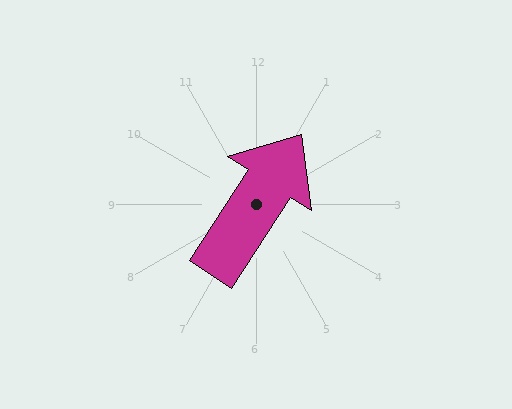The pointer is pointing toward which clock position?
Roughly 1 o'clock.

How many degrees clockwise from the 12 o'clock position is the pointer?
Approximately 33 degrees.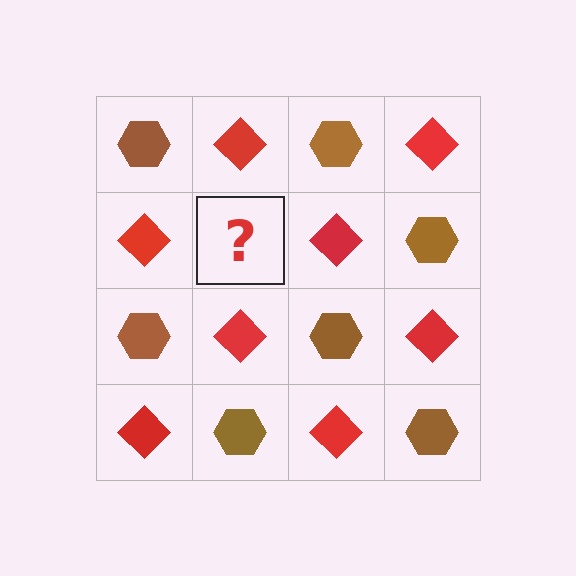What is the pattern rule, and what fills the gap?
The rule is that it alternates brown hexagon and red diamond in a checkerboard pattern. The gap should be filled with a brown hexagon.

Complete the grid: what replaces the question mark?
The question mark should be replaced with a brown hexagon.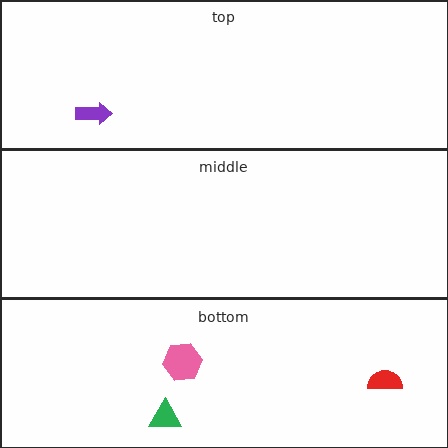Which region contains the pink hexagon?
The bottom region.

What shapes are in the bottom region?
The green triangle, the pink hexagon, the red semicircle.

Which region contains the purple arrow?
The top region.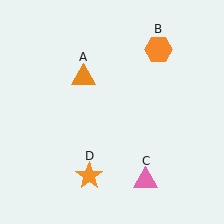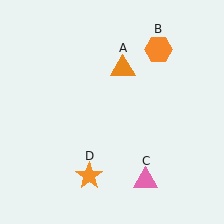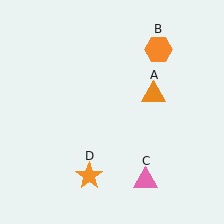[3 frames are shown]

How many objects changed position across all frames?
1 object changed position: orange triangle (object A).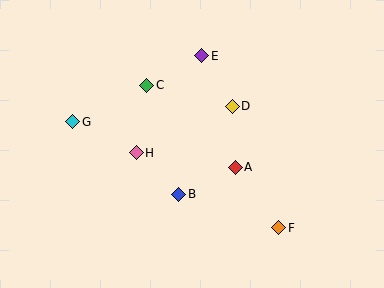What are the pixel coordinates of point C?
Point C is at (147, 85).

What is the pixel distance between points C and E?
The distance between C and E is 63 pixels.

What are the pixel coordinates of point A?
Point A is at (235, 167).